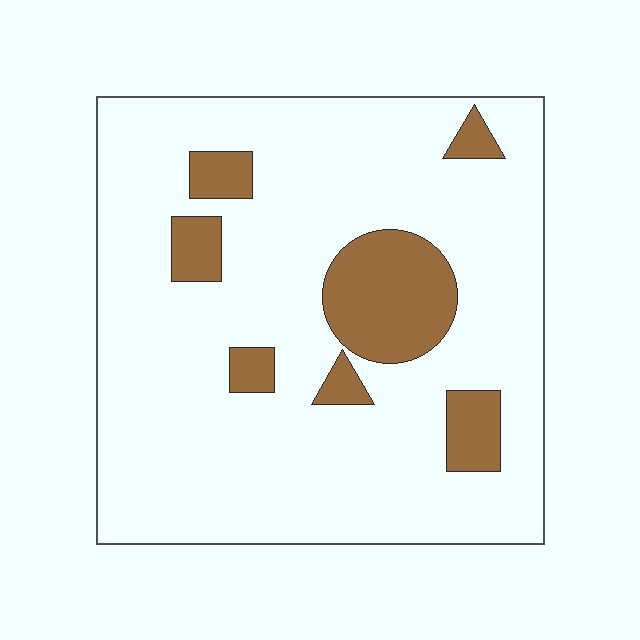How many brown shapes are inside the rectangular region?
7.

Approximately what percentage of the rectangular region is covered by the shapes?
Approximately 15%.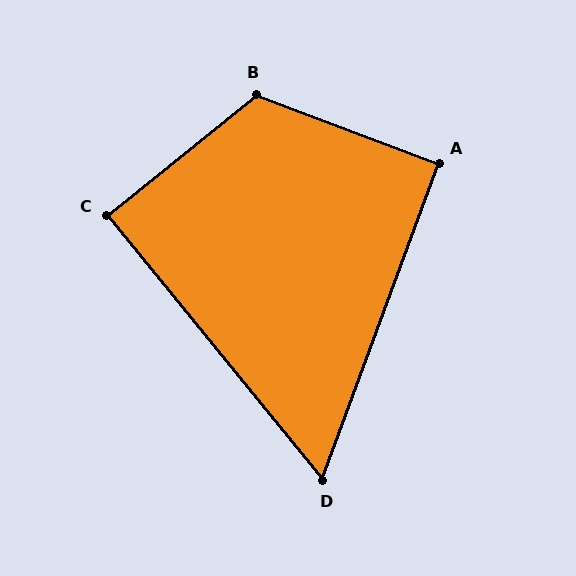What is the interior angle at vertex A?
Approximately 90 degrees (approximately right).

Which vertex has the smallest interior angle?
D, at approximately 59 degrees.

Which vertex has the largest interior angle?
B, at approximately 121 degrees.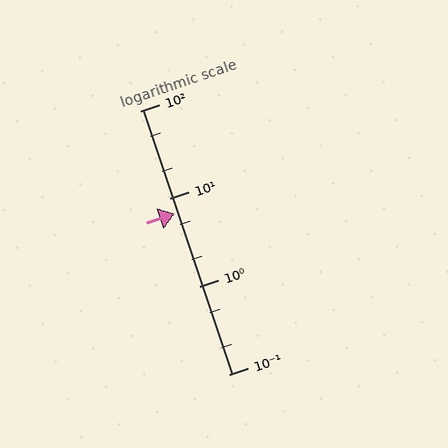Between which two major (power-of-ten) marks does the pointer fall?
The pointer is between 1 and 10.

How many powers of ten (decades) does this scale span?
The scale spans 3 decades, from 0.1 to 100.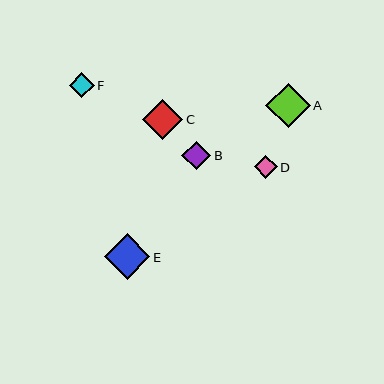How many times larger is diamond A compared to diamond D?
Diamond A is approximately 1.9 times the size of diamond D.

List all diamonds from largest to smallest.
From largest to smallest: E, A, C, B, F, D.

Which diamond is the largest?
Diamond E is the largest with a size of approximately 45 pixels.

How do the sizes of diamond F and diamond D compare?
Diamond F and diamond D are approximately the same size.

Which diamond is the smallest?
Diamond D is the smallest with a size of approximately 23 pixels.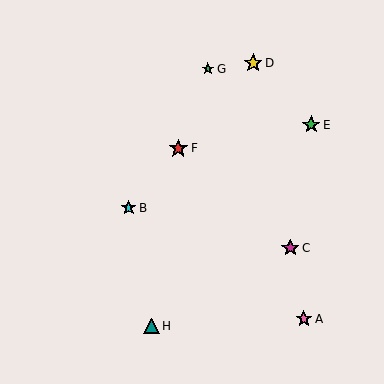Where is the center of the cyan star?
The center of the cyan star is at (129, 208).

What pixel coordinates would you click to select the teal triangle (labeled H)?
Click at (152, 326) to select the teal triangle H.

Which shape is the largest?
The red star (labeled F) is the largest.